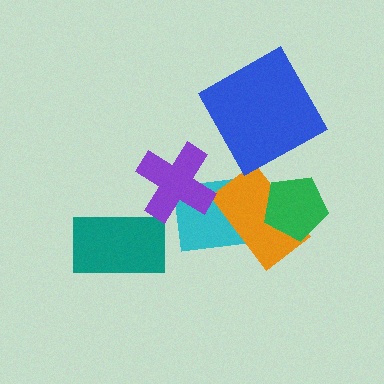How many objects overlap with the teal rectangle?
0 objects overlap with the teal rectangle.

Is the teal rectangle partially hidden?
No, no other shape covers it.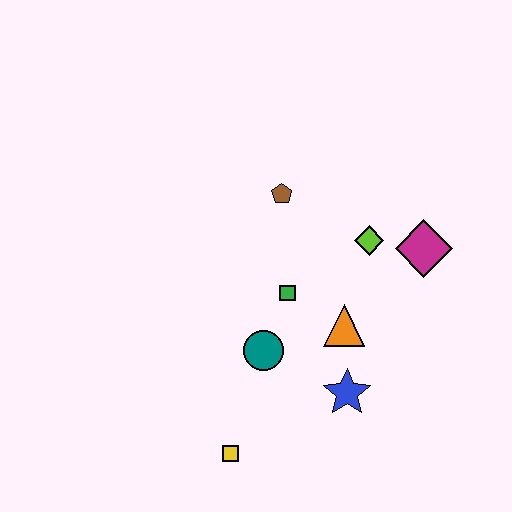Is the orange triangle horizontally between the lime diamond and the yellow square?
Yes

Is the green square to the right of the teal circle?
Yes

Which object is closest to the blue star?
The orange triangle is closest to the blue star.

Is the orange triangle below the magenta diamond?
Yes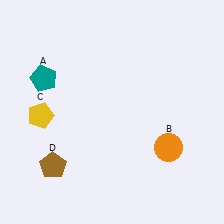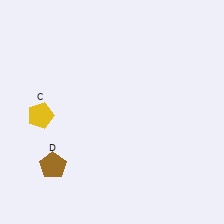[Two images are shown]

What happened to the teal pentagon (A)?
The teal pentagon (A) was removed in Image 2. It was in the top-left area of Image 1.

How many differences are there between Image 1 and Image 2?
There are 2 differences between the two images.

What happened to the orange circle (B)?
The orange circle (B) was removed in Image 2. It was in the bottom-right area of Image 1.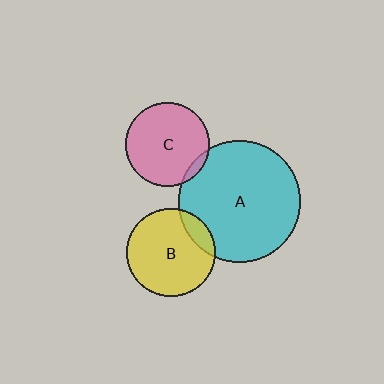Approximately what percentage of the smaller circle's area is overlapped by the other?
Approximately 15%.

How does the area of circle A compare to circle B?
Approximately 1.9 times.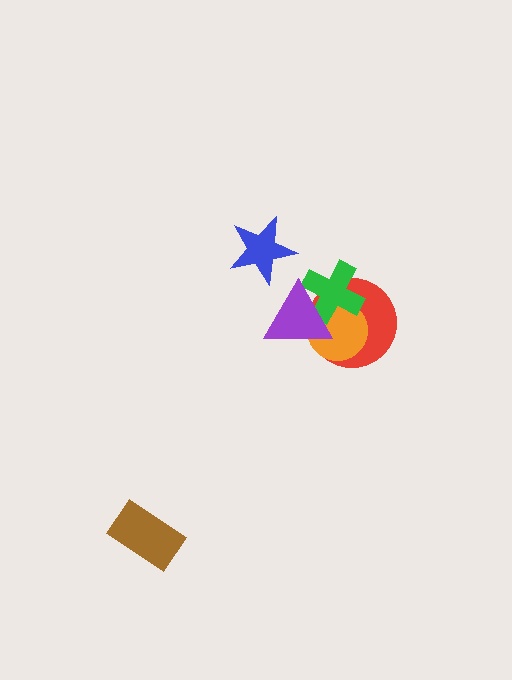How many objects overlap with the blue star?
0 objects overlap with the blue star.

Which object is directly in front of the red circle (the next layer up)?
The orange circle is directly in front of the red circle.